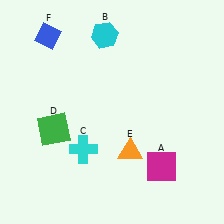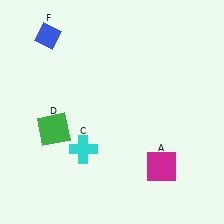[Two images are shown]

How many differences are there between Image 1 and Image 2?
There are 2 differences between the two images.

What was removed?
The orange triangle (E), the cyan hexagon (B) were removed in Image 2.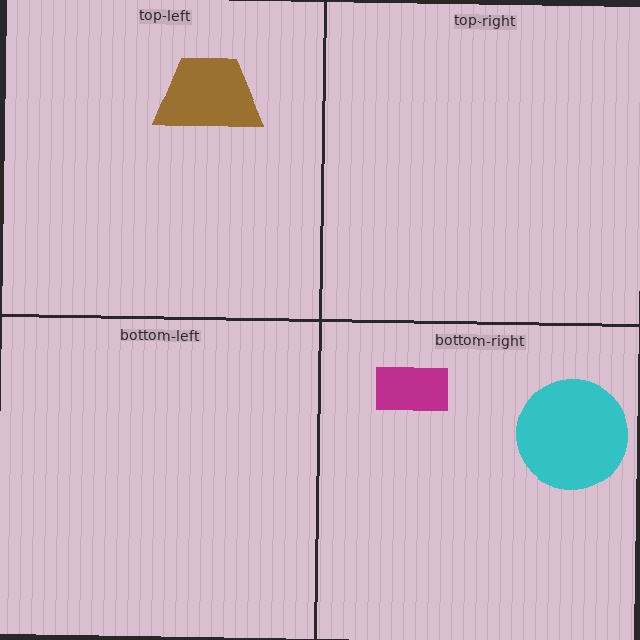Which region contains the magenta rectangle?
The bottom-right region.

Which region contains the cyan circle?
The bottom-right region.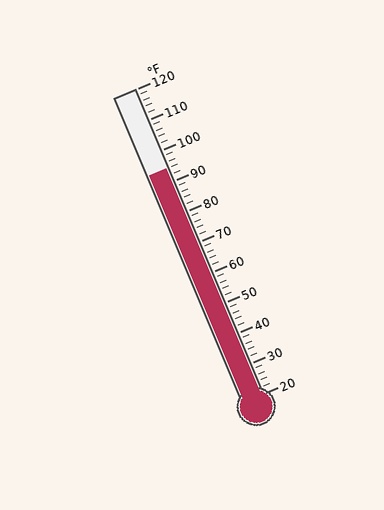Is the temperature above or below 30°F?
The temperature is above 30°F.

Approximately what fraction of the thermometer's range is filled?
The thermometer is filled to approximately 75% of its range.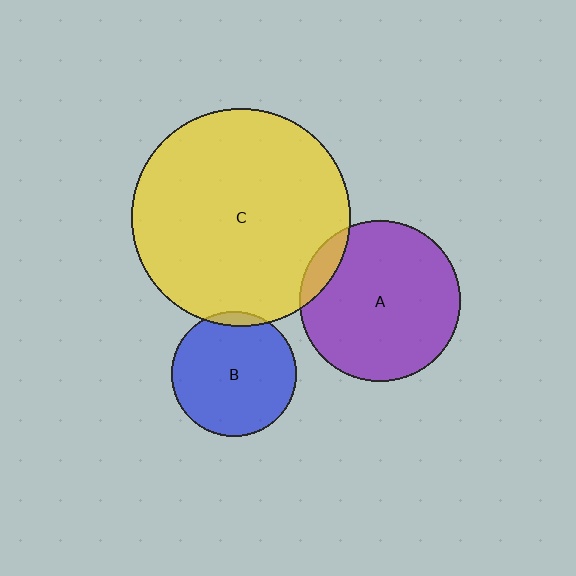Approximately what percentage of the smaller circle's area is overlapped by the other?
Approximately 10%.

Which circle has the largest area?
Circle C (yellow).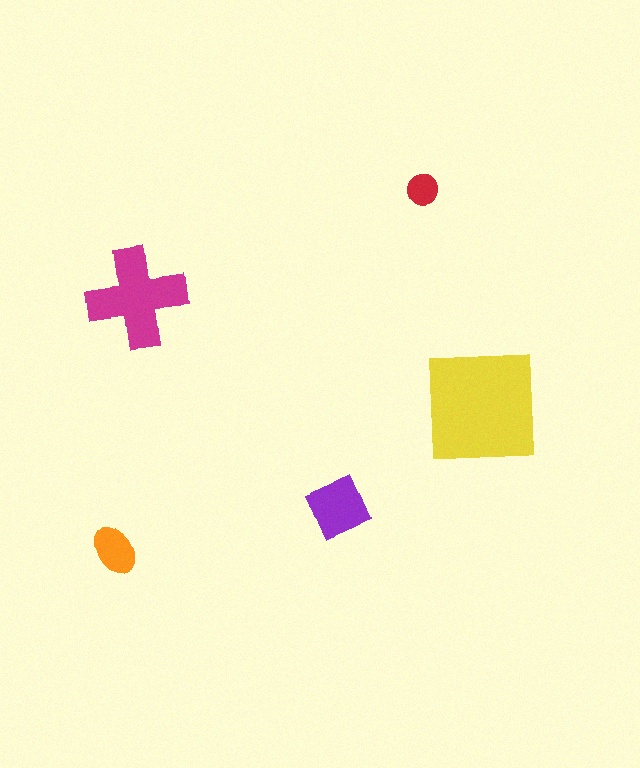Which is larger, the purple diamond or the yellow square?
The yellow square.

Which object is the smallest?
The red circle.